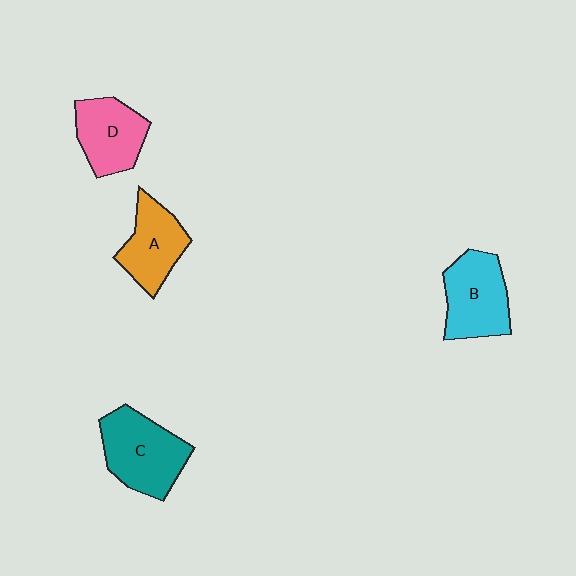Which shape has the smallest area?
Shape A (orange).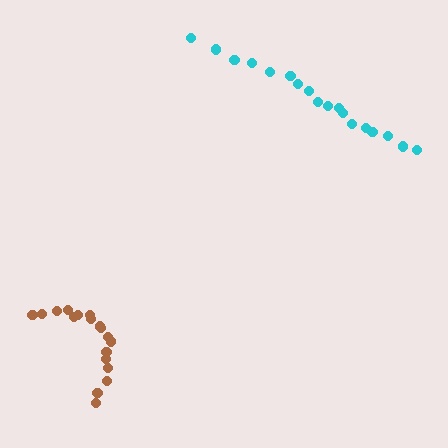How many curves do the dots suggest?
There are 2 distinct paths.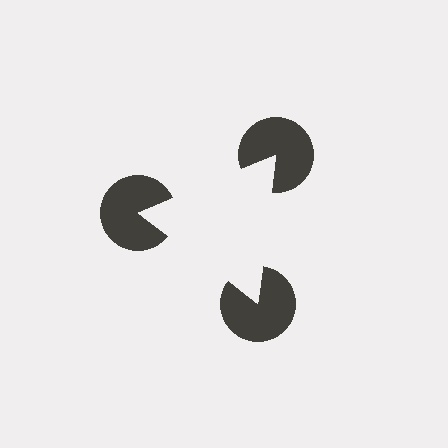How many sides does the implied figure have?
3 sides.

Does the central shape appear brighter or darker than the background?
It typically appears slightly brighter than the background, even though no actual brightness change is drawn.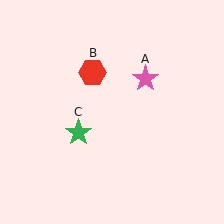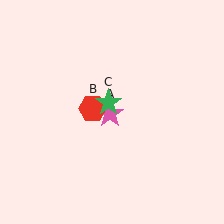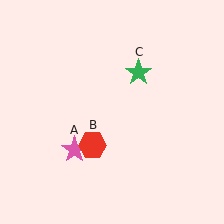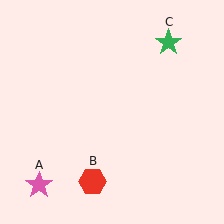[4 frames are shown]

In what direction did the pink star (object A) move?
The pink star (object A) moved down and to the left.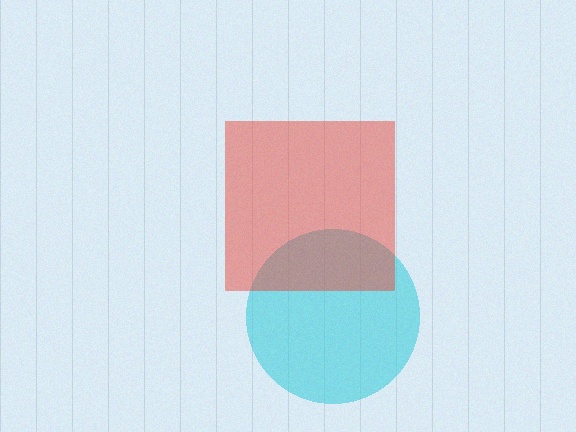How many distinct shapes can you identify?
There are 2 distinct shapes: a cyan circle, a red square.